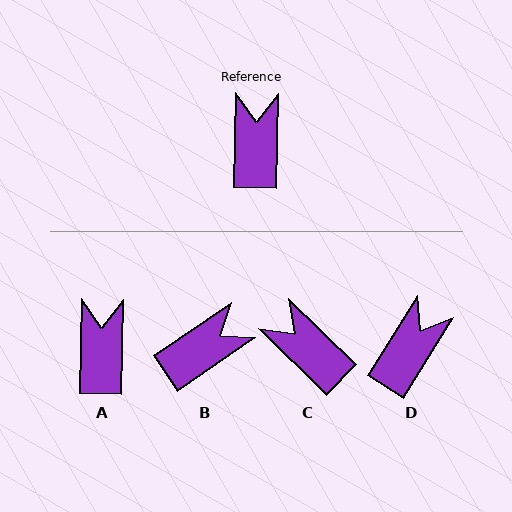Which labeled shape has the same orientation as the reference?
A.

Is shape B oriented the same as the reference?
No, it is off by about 54 degrees.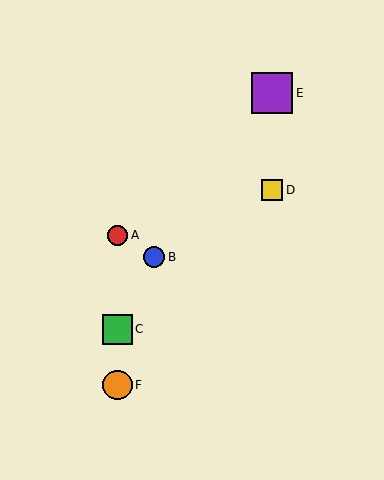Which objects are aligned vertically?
Objects A, C, F are aligned vertically.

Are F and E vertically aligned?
No, F is at x≈117 and E is at x≈272.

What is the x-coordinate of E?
Object E is at x≈272.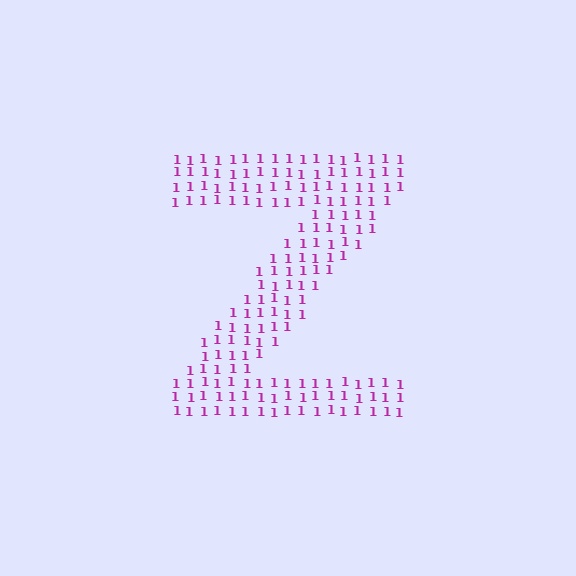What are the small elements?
The small elements are digit 1's.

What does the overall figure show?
The overall figure shows the letter Z.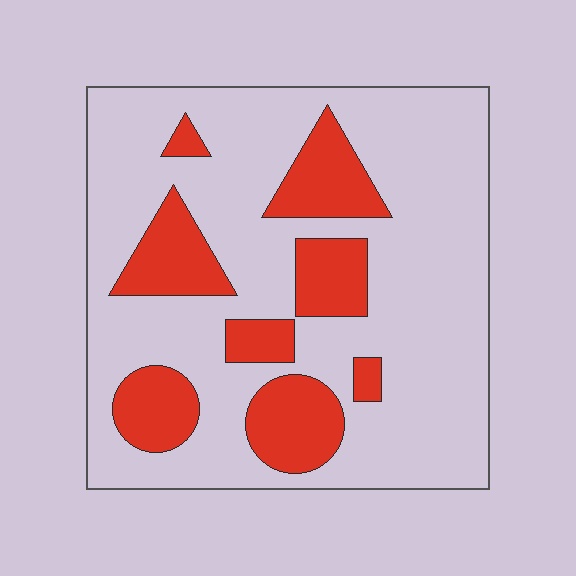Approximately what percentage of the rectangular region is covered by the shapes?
Approximately 25%.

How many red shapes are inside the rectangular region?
8.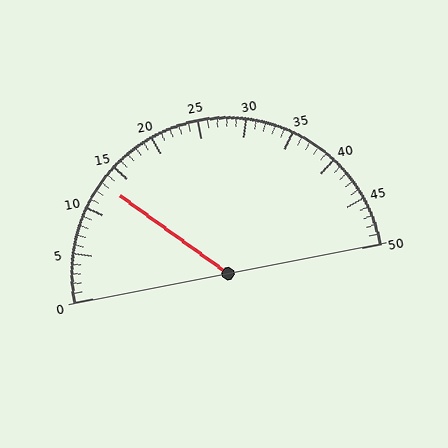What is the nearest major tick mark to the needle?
The nearest major tick mark is 15.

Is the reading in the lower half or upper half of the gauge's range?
The reading is in the lower half of the range (0 to 50).